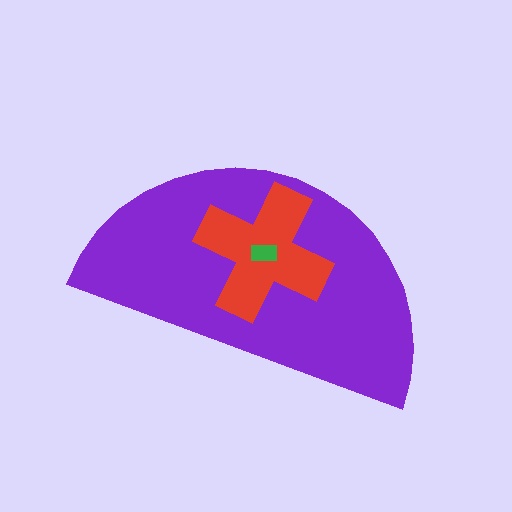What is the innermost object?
The green rectangle.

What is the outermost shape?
The purple semicircle.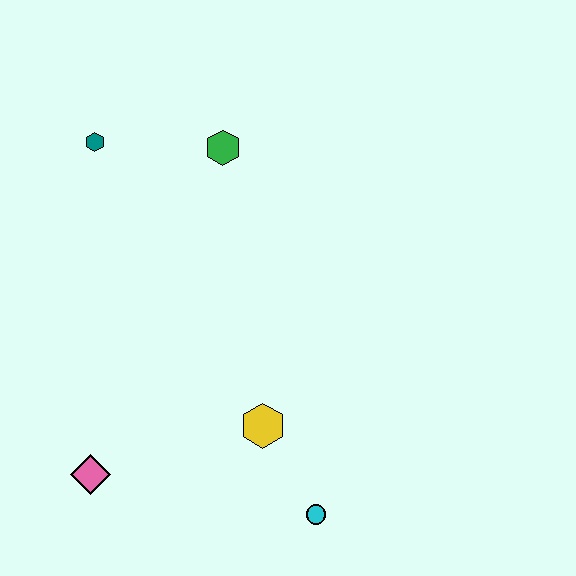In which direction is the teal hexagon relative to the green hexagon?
The teal hexagon is to the left of the green hexagon.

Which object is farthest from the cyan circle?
The teal hexagon is farthest from the cyan circle.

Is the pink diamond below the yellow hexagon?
Yes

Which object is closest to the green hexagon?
The teal hexagon is closest to the green hexagon.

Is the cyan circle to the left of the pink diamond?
No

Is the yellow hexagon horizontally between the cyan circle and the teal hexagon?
Yes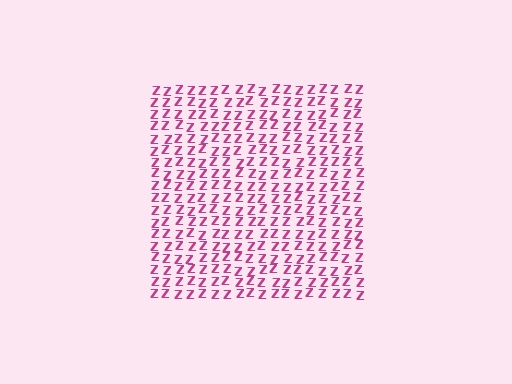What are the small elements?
The small elements are letter Z's.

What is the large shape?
The large shape is a square.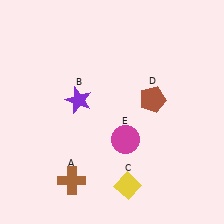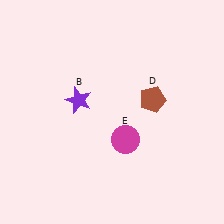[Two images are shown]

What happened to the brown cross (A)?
The brown cross (A) was removed in Image 2. It was in the bottom-left area of Image 1.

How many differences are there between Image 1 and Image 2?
There are 2 differences between the two images.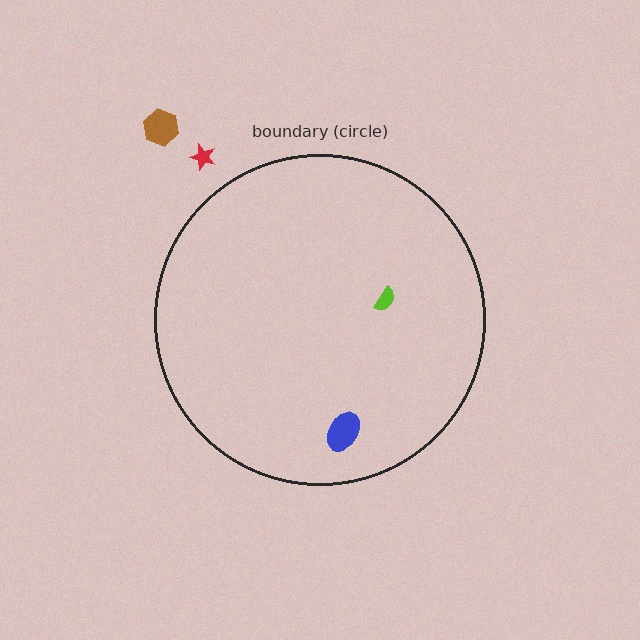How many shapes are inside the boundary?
2 inside, 2 outside.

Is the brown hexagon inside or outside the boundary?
Outside.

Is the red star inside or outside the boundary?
Outside.